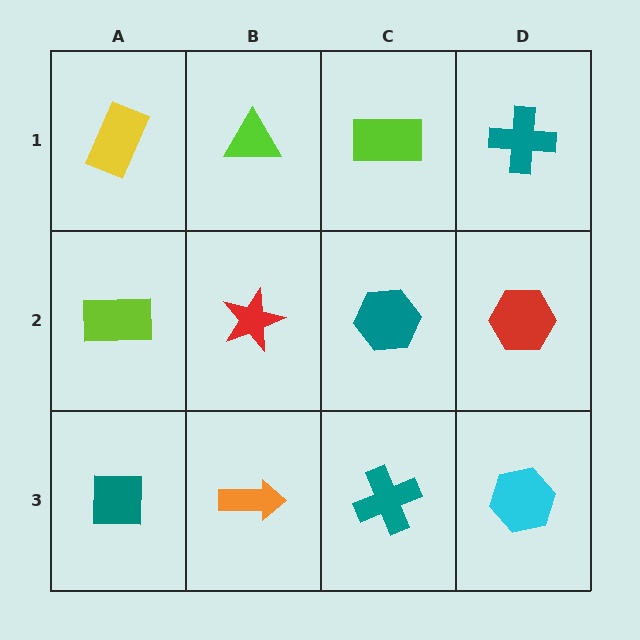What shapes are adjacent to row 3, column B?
A red star (row 2, column B), a teal square (row 3, column A), a teal cross (row 3, column C).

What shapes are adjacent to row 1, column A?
A lime rectangle (row 2, column A), a lime triangle (row 1, column B).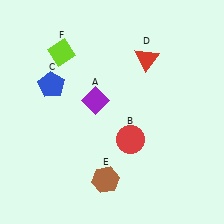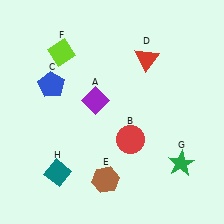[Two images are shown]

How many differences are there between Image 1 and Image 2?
There are 2 differences between the two images.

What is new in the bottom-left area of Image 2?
A teal diamond (H) was added in the bottom-left area of Image 2.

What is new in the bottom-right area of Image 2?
A green star (G) was added in the bottom-right area of Image 2.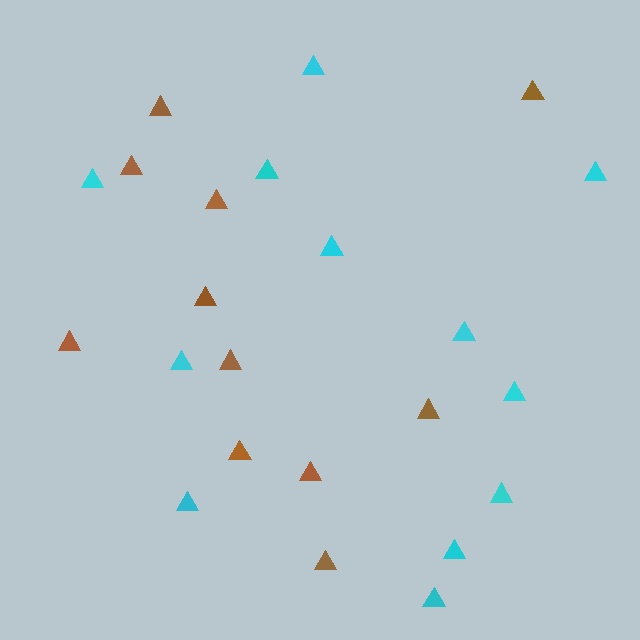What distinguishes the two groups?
There are 2 groups: one group of brown triangles (11) and one group of cyan triangles (12).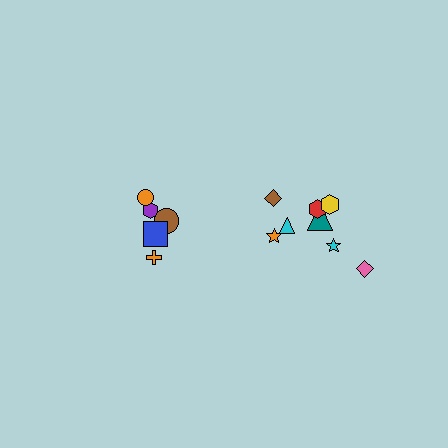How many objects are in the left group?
There are 5 objects.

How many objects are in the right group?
There are 8 objects.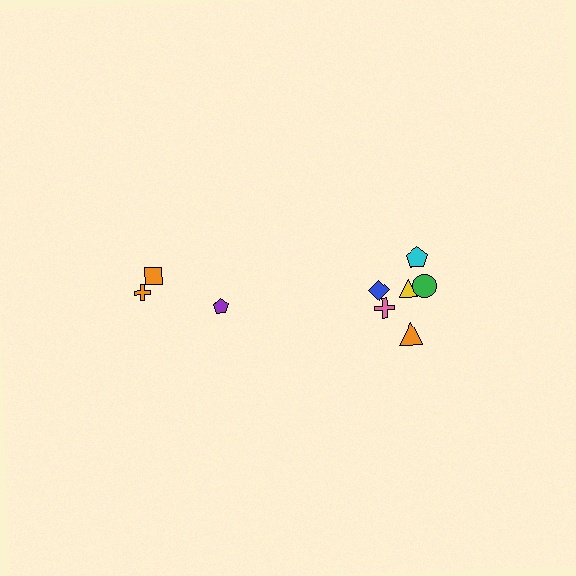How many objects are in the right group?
There are 6 objects.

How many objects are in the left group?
There are 3 objects.